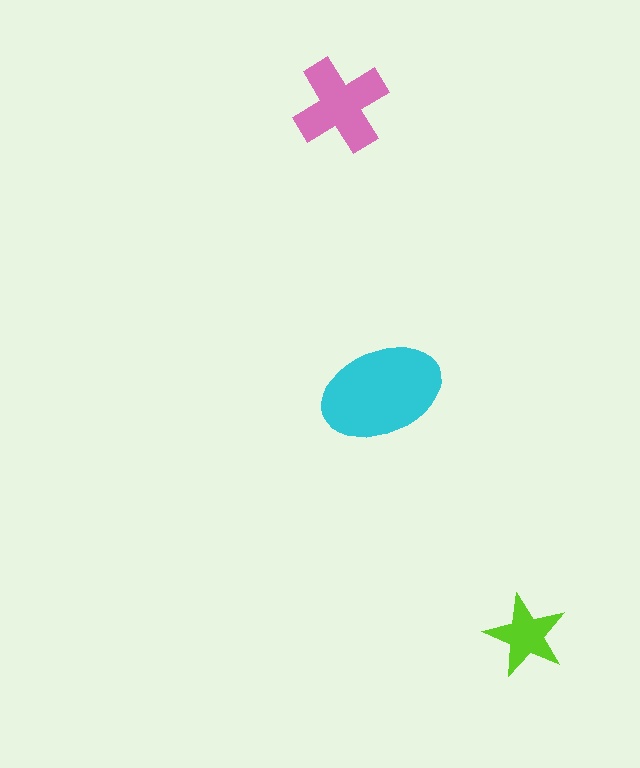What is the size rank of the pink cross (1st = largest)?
2nd.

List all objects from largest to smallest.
The cyan ellipse, the pink cross, the lime star.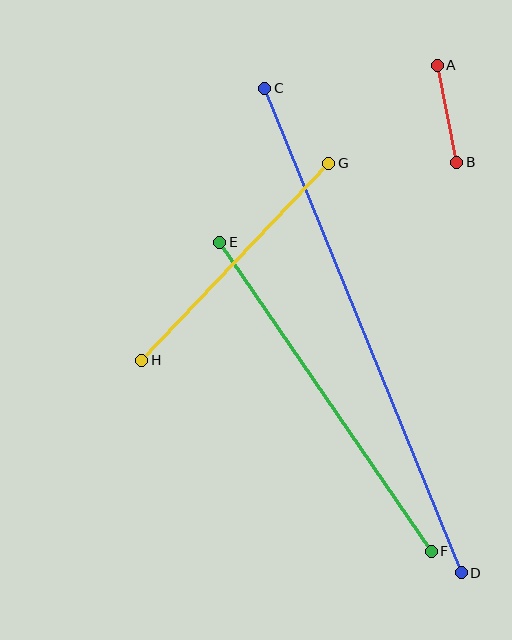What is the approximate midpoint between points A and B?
The midpoint is at approximately (447, 114) pixels.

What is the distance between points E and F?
The distance is approximately 374 pixels.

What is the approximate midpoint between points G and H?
The midpoint is at approximately (235, 262) pixels.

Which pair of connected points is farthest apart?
Points C and D are farthest apart.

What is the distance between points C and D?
The distance is approximately 523 pixels.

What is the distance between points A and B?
The distance is approximately 99 pixels.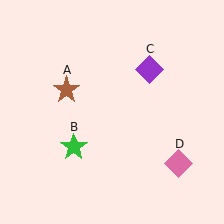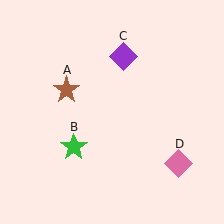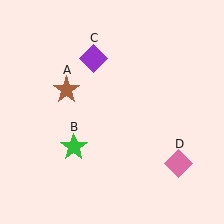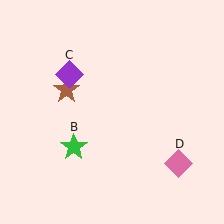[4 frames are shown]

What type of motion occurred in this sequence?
The purple diamond (object C) rotated counterclockwise around the center of the scene.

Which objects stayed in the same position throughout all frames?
Brown star (object A) and green star (object B) and pink diamond (object D) remained stationary.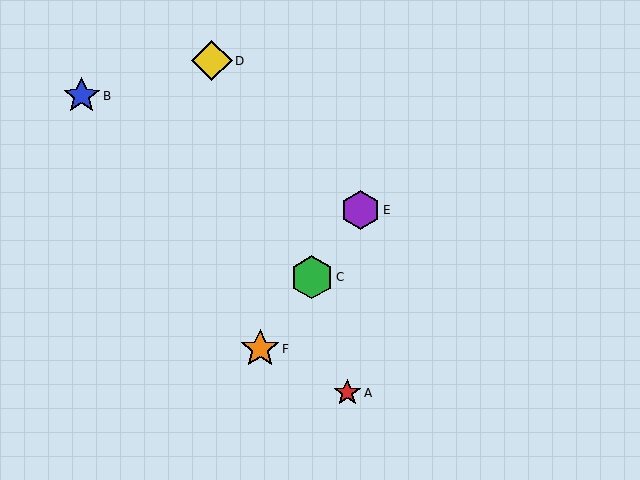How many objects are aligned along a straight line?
3 objects (C, E, F) are aligned along a straight line.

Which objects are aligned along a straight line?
Objects C, E, F are aligned along a straight line.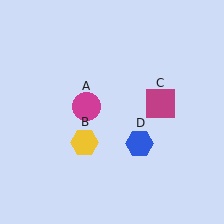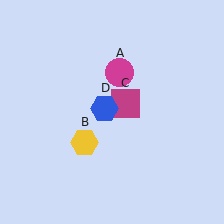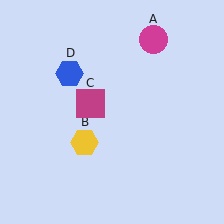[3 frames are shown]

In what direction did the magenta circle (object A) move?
The magenta circle (object A) moved up and to the right.